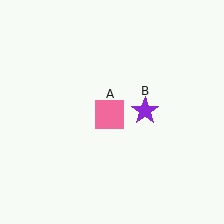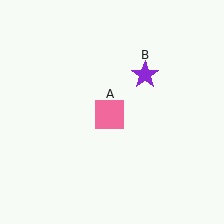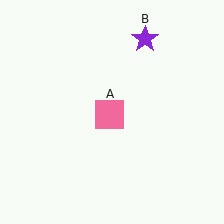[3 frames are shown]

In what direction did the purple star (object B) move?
The purple star (object B) moved up.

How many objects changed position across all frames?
1 object changed position: purple star (object B).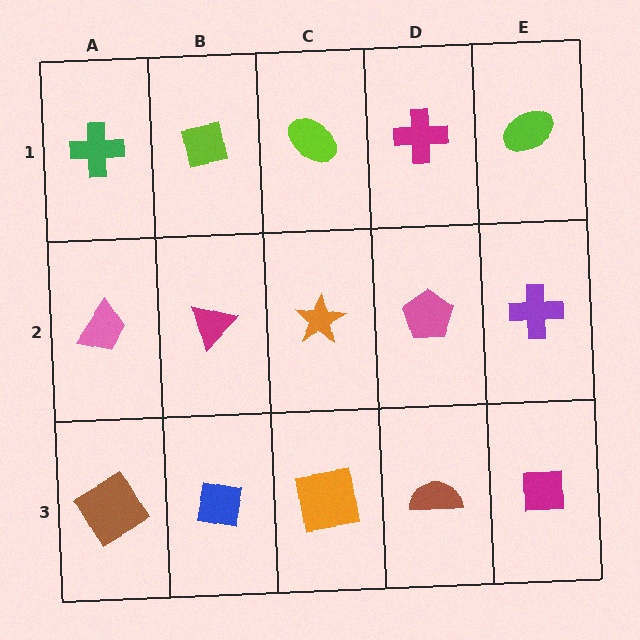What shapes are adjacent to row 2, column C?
A lime ellipse (row 1, column C), an orange square (row 3, column C), a magenta triangle (row 2, column B), a pink pentagon (row 2, column D).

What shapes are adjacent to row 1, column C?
An orange star (row 2, column C), a lime square (row 1, column B), a magenta cross (row 1, column D).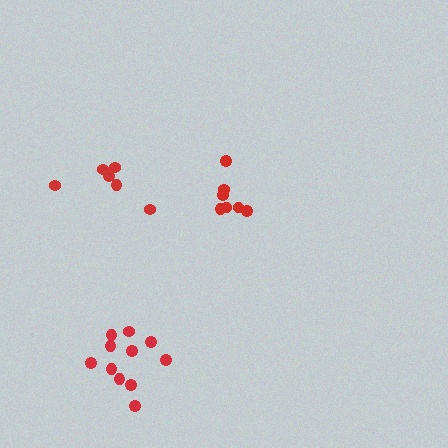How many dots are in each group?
Group 1: 6 dots, Group 2: 11 dots, Group 3: 7 dots (24 total).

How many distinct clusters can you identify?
There are 3 distinct clusters.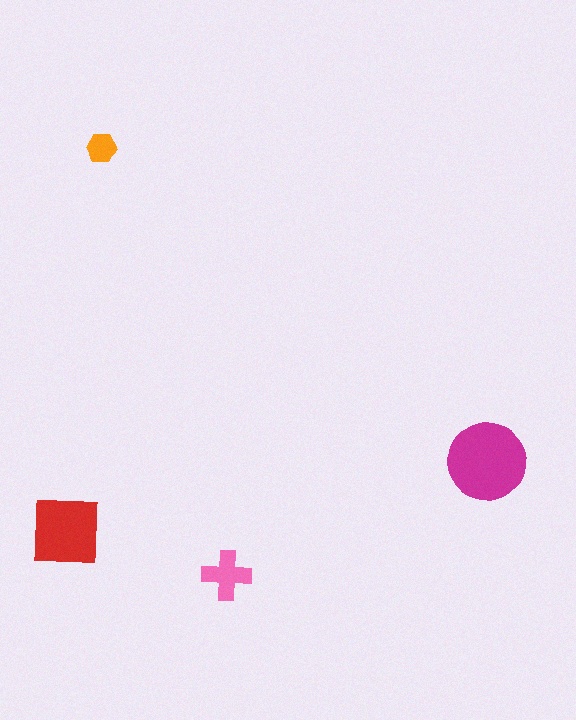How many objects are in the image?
There are 4 objects in the image.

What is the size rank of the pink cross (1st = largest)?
3rd.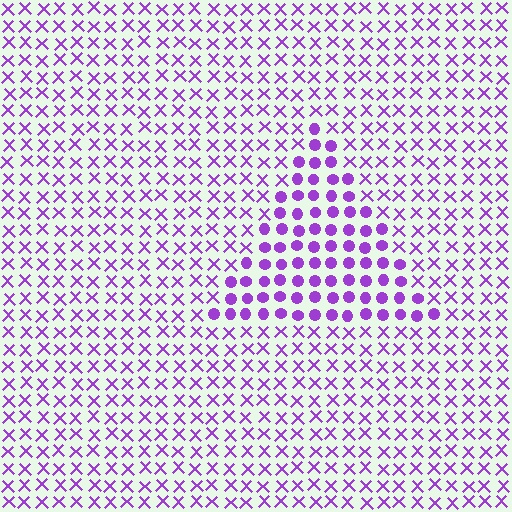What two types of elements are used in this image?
The image uses circles inside the triangle region and X marks outside it.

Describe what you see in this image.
The image is filled with small purple elements arranged in a uniform grid. A triangle-shaped region contains circles, while the surrounding area contains X marks. The boundary is defined purely by the change in element shape.